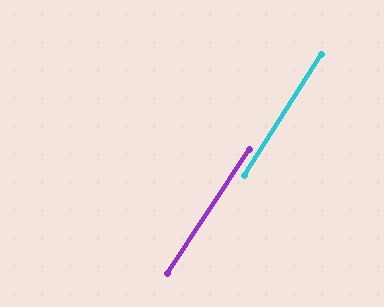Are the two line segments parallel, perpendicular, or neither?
Parallel — their directions differ by only 0.9°.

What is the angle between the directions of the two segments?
Approximately 1 degree.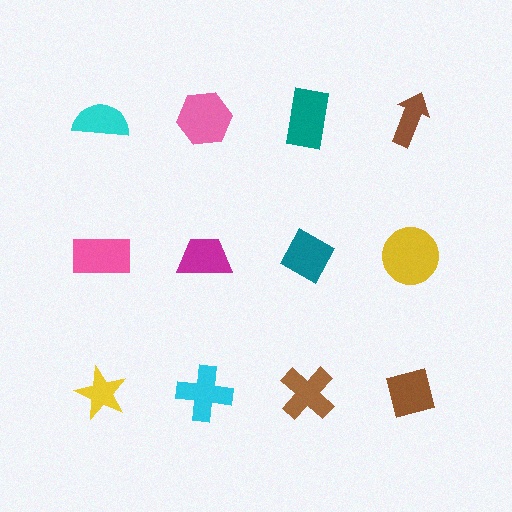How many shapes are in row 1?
4 shapes.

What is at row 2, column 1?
A pink rectangle.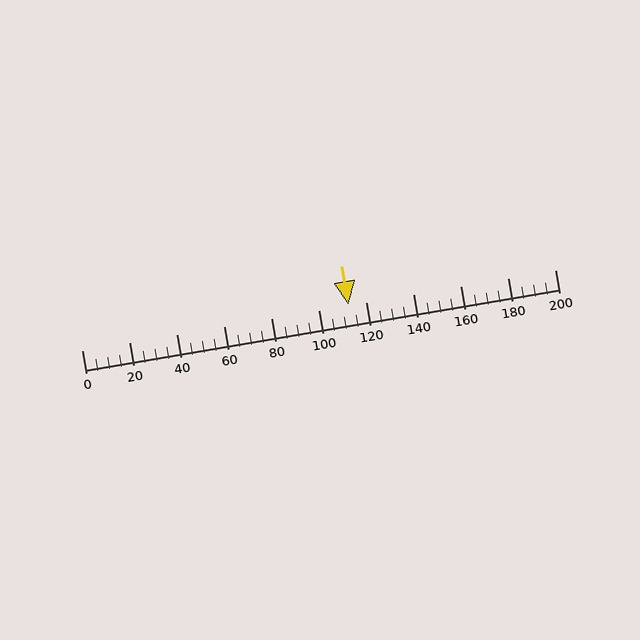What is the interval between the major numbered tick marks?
The major tick marks are spaced 20 units apart.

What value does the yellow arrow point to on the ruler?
The yellow arrow points to approximately 112.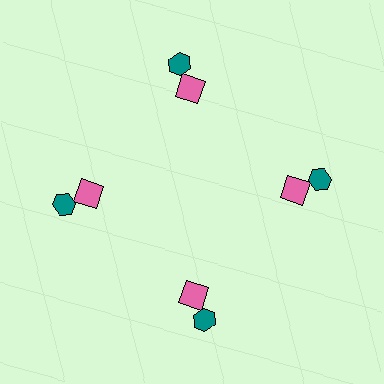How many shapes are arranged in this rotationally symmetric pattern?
There are 8 shapes, arranged in 4 groups of 2.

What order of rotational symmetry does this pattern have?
This pattern has 4-fold rotational symmetry.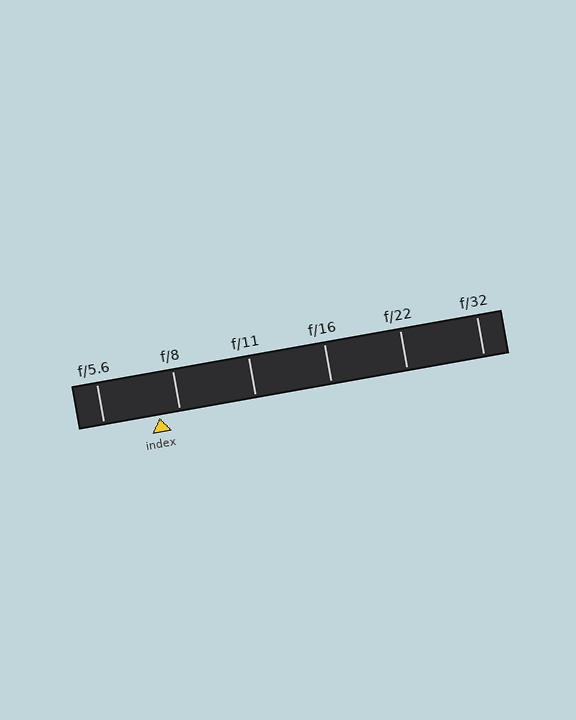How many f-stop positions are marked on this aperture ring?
There are 6 f-stop positions marked.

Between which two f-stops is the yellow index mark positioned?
The index mark is between f/5.6 and f/8.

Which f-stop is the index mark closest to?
The index mark is closest to f/8.